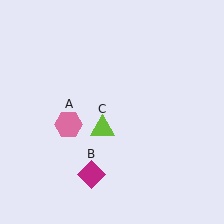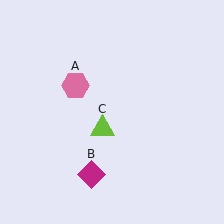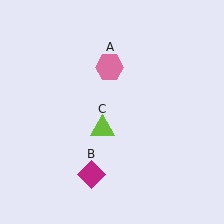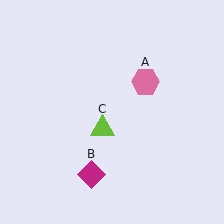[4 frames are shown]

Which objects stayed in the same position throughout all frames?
Magenta diamond (object B) and lime triangle (object C) remained stationary.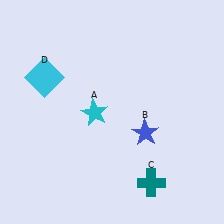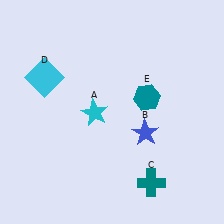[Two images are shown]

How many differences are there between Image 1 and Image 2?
There is 1 difference between the two images.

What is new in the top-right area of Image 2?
A teal hexagon (E) was added in the top-right area of Image 2.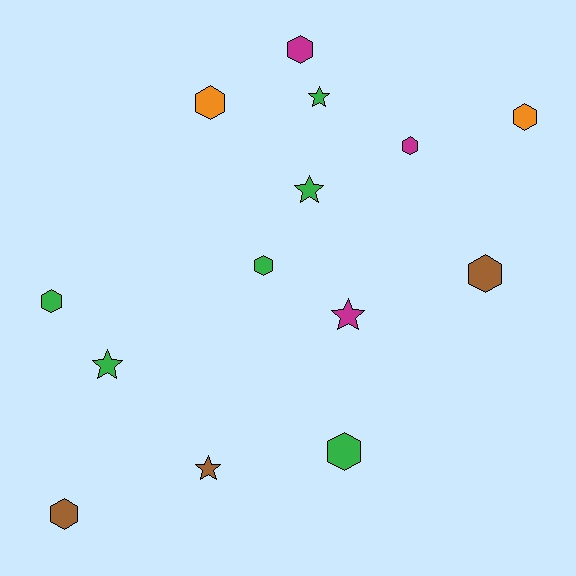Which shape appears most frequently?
Hexagon, with 9 objects.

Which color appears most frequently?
Green, with 6 objects.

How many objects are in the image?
There are 14 objects.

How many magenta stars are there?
There is 1 magenta star.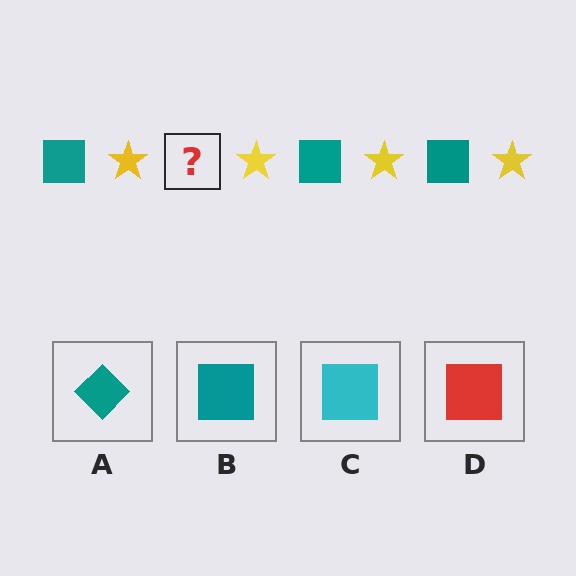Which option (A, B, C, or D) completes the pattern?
B.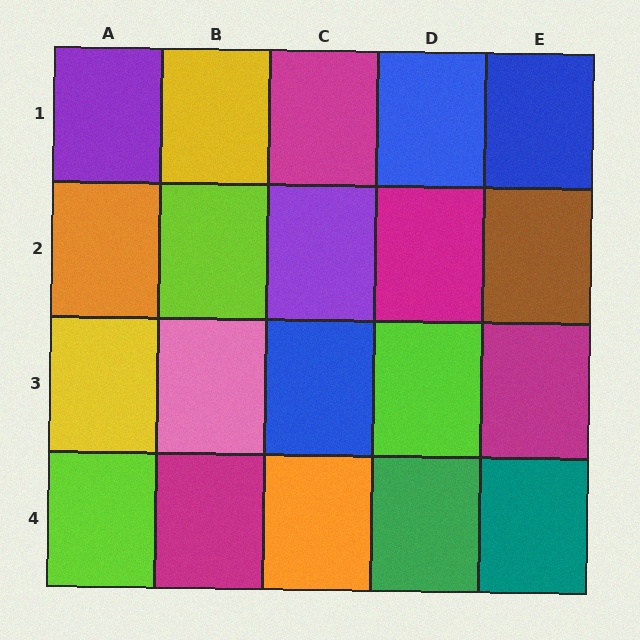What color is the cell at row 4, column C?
Orange.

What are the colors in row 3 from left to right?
Yellow, pink, blue, lime, magenta.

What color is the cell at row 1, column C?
Magenta.